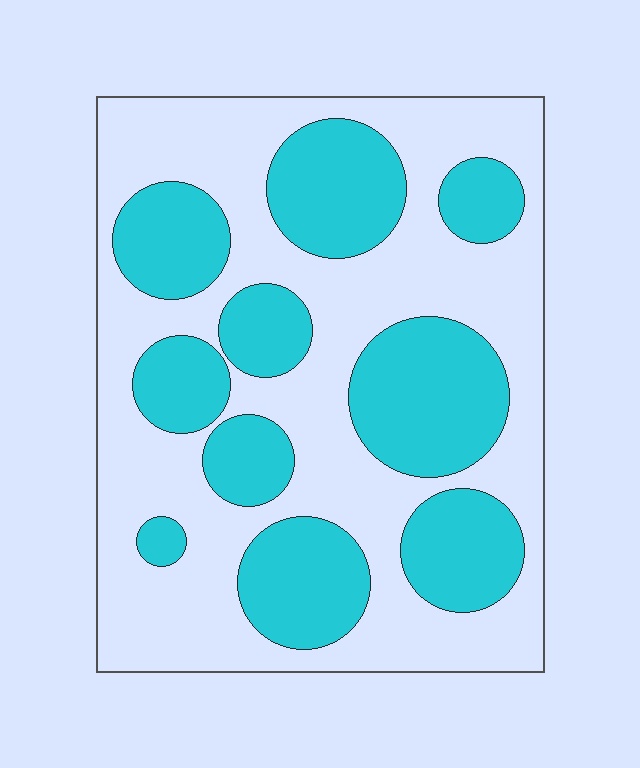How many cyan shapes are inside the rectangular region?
10.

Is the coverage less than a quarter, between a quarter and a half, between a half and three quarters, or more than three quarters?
Between a quarter and a half.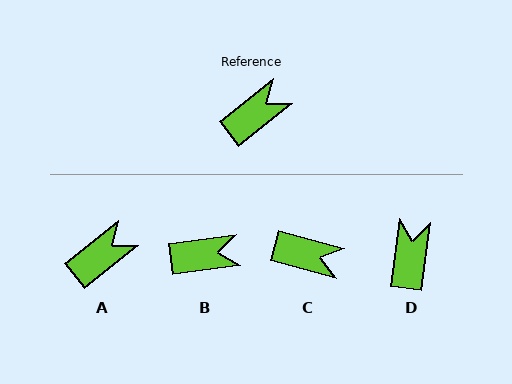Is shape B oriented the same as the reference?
No, it is off by about 31 degrees.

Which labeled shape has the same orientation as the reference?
A.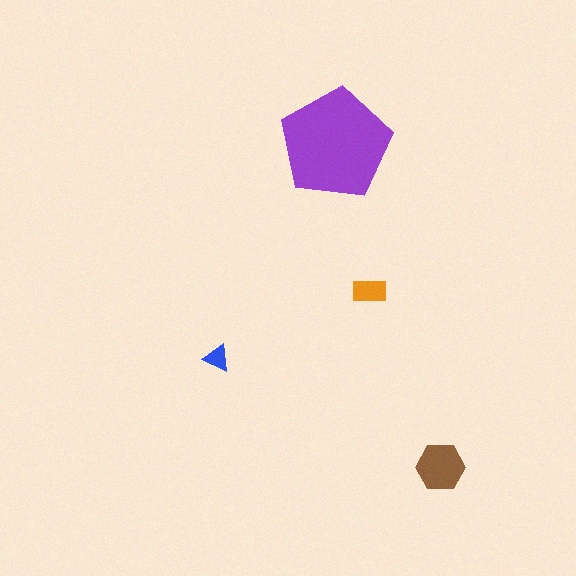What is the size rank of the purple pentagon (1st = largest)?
1st.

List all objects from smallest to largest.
The blue triangle, the orange rectangle, the brown hexagon, the purple pentagon.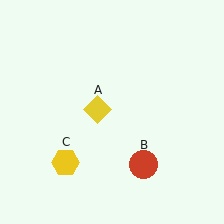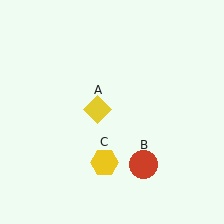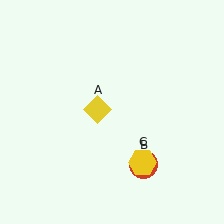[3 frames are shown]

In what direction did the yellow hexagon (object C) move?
The yellow hexagon (object C) moved right.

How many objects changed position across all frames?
1 object changed position: yellow hexagon (object C).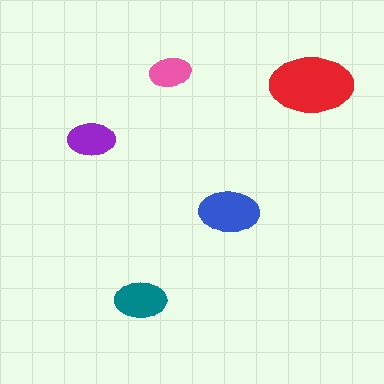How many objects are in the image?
There are 5 objects in the image.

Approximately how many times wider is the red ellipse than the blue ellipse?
About 1.5 times wider.